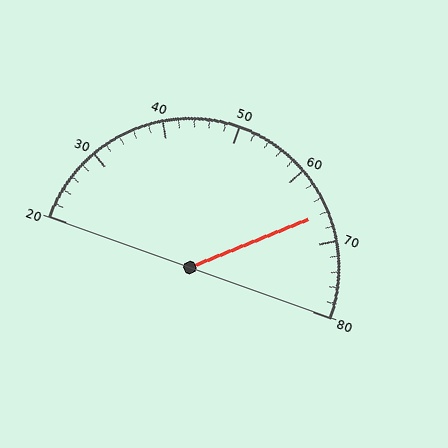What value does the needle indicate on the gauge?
The needle indicates approximately 66.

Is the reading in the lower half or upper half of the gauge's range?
The reading is in the upper half of the range (20 to 80).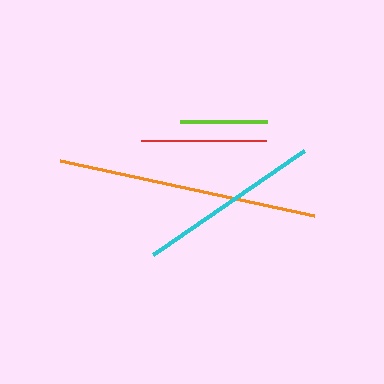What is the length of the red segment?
The red segment is approximately 125 pixels long.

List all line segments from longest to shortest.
From longest to shortest: orange, cyan, red, lime.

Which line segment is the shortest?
The lime line is the shortest at approximately 88 pixels.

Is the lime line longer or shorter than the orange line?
The orange line is longer than the lime line.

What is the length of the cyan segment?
The cyan segment is approximately 184 pixels long.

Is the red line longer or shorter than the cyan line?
The cyan line is longer than the red line.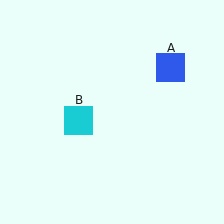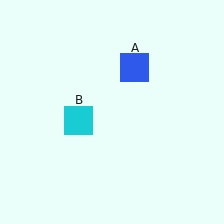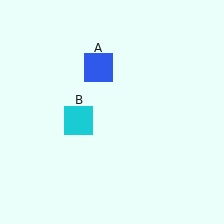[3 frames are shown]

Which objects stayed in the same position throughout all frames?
Cyan square (object B) remained stationary.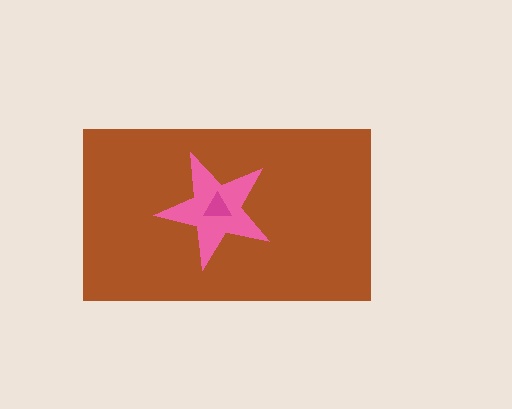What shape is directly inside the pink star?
The magenta triangle.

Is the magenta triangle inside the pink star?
Yes.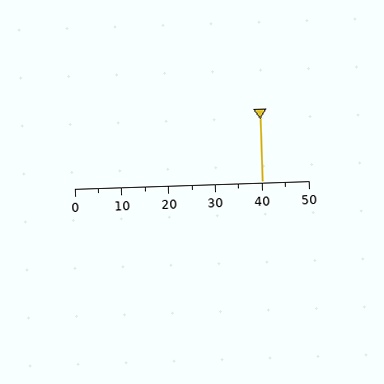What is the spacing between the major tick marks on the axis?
The major ticks are spaced 10 apart.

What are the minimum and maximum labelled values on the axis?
The axis runs from 0 to 50.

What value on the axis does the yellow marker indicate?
The marker indicates approximately 40.